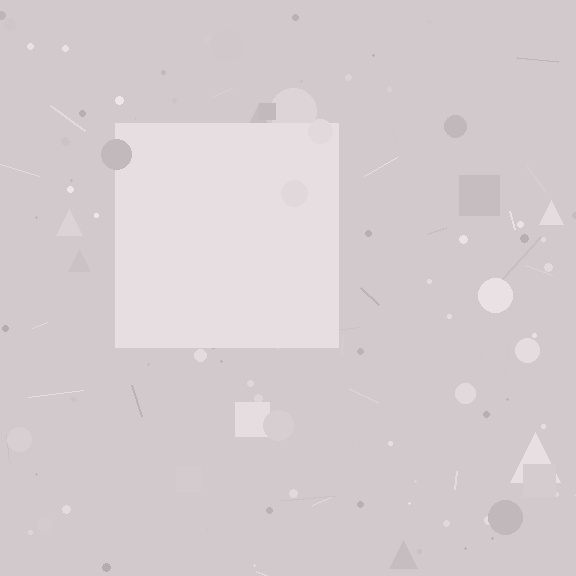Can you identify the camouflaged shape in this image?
The camouflaged shape is a square.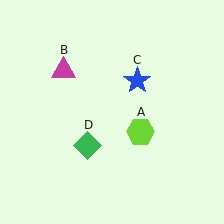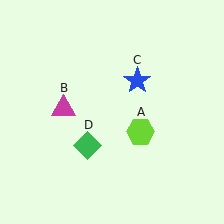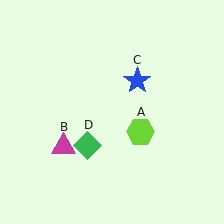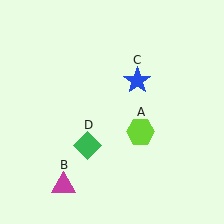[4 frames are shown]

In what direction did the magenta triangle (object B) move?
The magenta triangle (object B) moved down.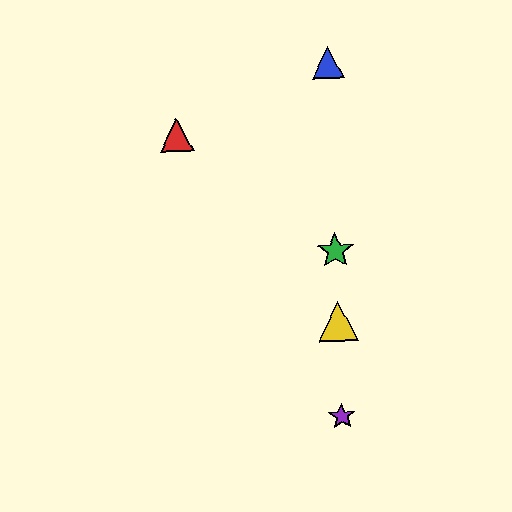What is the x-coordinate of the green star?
The green star is at x≈335.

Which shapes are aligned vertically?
The blue triangle, the green star, the yellow triangle, the purple star are aligned vertically.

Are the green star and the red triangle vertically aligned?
No, the green star is at x≈335 and the red triangle is at x≈176.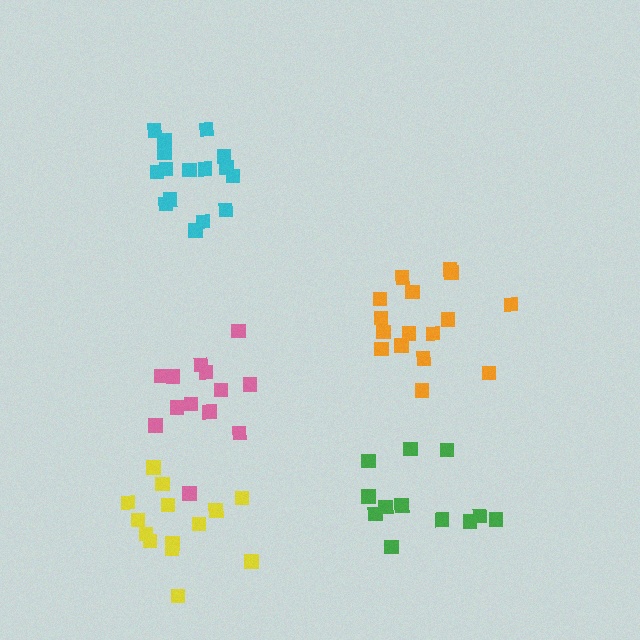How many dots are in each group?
Group 1: 16 dots, Group 2: 16 dots, Group 3: 12 dots, Group 4: 13 dots, Group 5: 14 dots (71 total).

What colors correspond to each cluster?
The clusters are colored: orange, cyan, green, pink, yellow.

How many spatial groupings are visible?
There are 5 spatial groupings.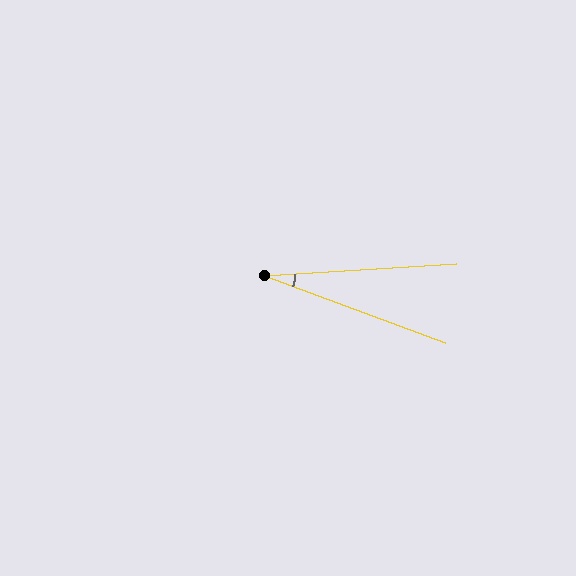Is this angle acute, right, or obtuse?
It is acute.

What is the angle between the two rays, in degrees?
Approximately 24 degrees.